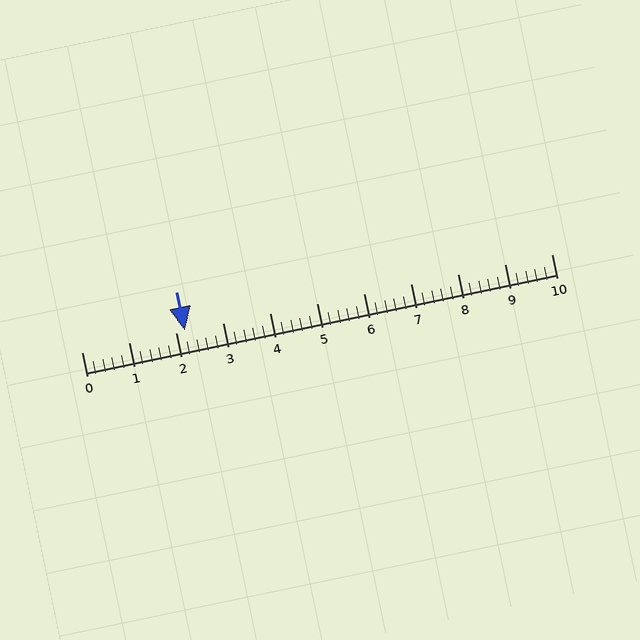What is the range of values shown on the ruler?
The ruler shows values from 0 to 10.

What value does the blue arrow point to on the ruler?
The blue arrow points to approximately 2.2.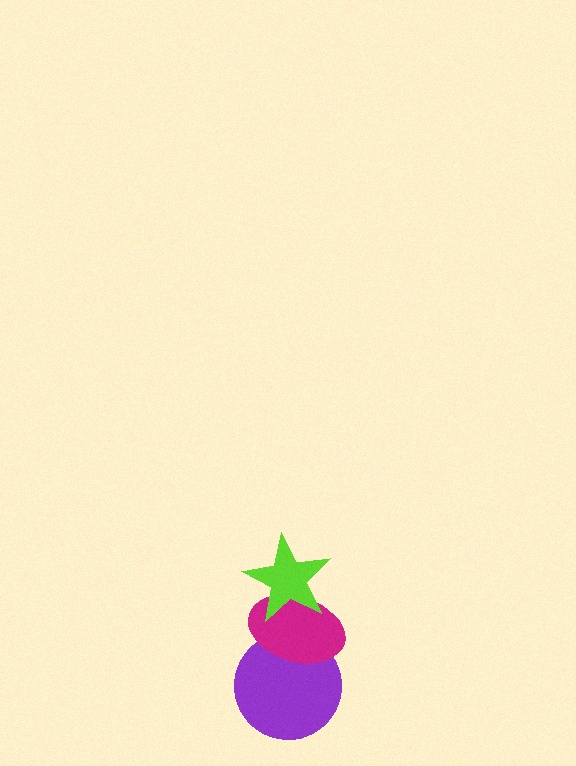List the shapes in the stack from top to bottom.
From top to bottom: the lime star, the magenta ellipse, the purple circle.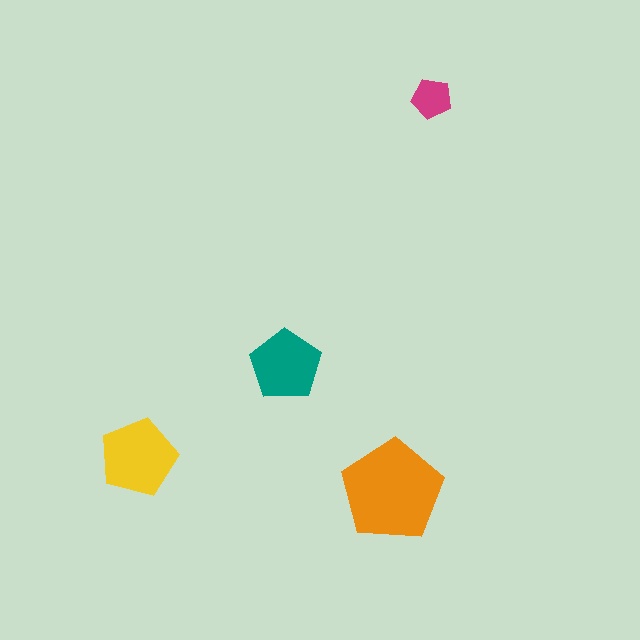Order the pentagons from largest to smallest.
the orange one, the yellow one, the teal one, the magenta one.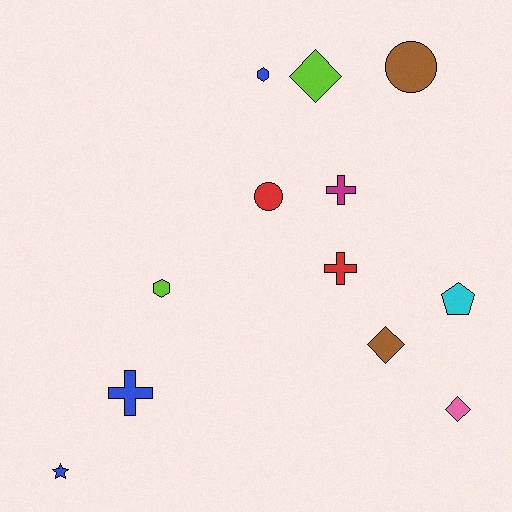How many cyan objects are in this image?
There is 1 cyan object.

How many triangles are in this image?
There are no triangles.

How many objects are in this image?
There are 12 objects.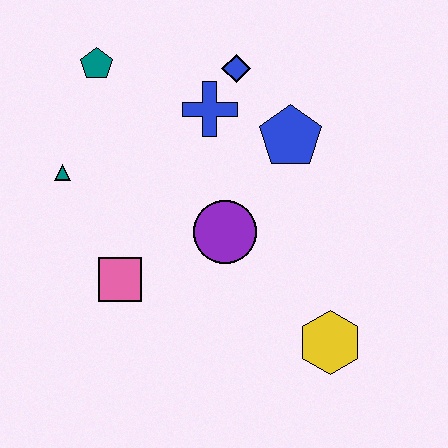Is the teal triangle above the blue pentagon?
No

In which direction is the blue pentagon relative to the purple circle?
The blue pentagon is above the purple circle.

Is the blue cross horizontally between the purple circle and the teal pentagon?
Yes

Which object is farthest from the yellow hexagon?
The teal pentagon is farthest from the yellow hexagon.